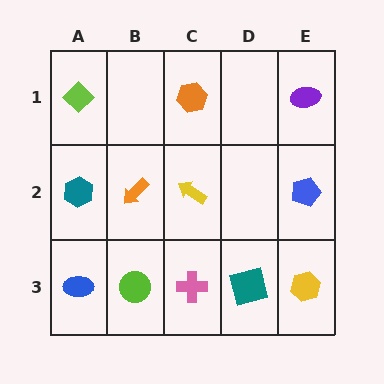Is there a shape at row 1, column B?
No, that cell is empty.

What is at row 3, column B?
A lime circle.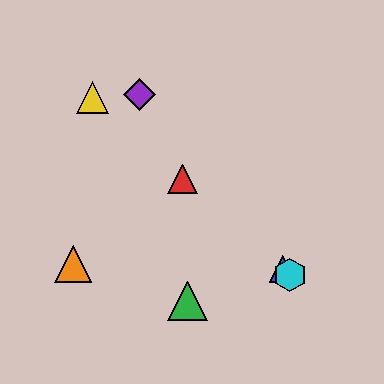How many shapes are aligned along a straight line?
4 shapes (the red triangle, the blue triangle, the yellow triangle, the cyan hexagon) are aligned along a straight line.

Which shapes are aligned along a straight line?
The red triangle, the blue triangle, the yellow triangle, the cyan hexagon are aligned along a straight line.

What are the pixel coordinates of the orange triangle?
The orange triangle is at (73, 264).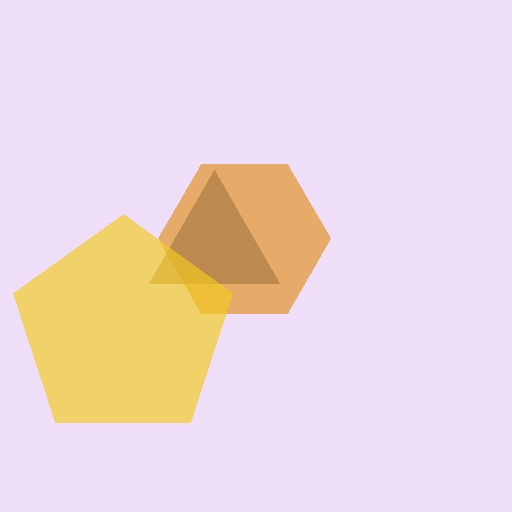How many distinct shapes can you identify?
There are 3 distinct shapes: an orange hexagon, a brown triangle, a yellow pentagon.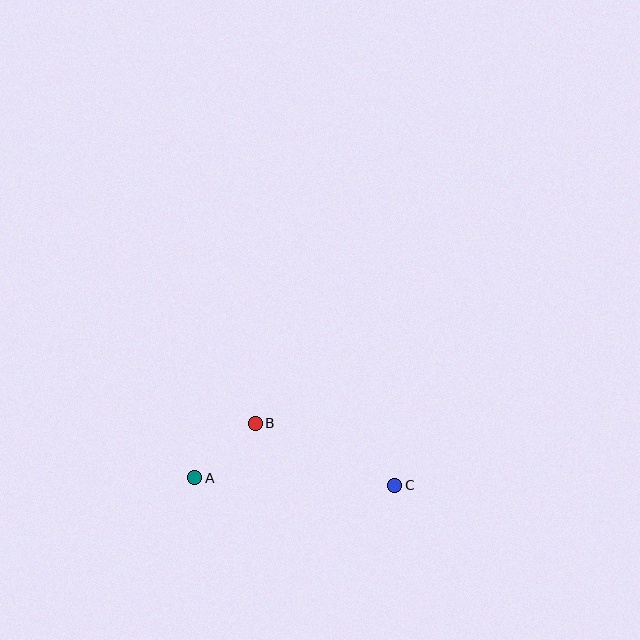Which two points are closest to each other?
Points A and B are closest to each other.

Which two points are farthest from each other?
Points A and C are farthest from each other.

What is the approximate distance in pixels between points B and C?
The distance between B and C is approximately 153 pixels.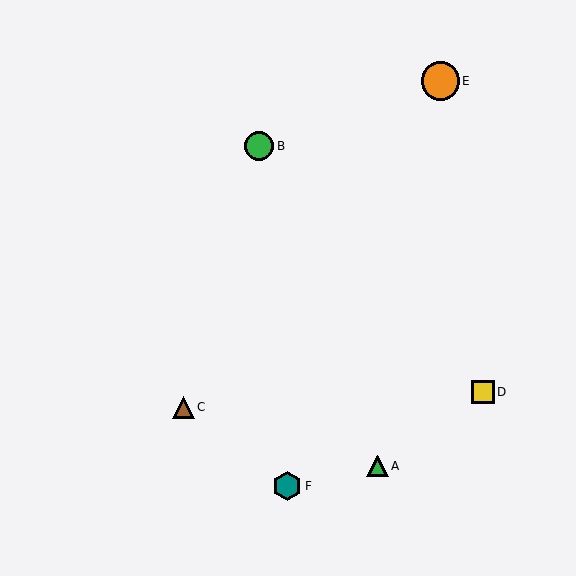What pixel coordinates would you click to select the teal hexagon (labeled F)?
Click at (287, 486) to select the teal hexagon F.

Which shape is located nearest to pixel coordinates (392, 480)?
The green triangle (labeled A) at (377, 466) is nearest to that location.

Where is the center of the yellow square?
The center of the yellow square is at (483, 392).